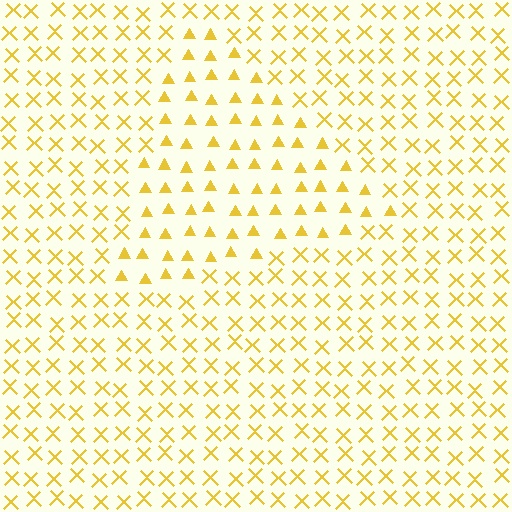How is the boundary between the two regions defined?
The boundary is defined by a change in element shape: triangles inside vs. X marks outside. All elements share the same color and spacing.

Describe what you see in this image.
The image is filled with small yellow elements arranged in a uniform grid. A triangle-shaped region contains triangles, while the surrounding area contains X marks. The boundary is defined purely by the change in element shape.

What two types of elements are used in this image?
The image uses triangles inside the triangle region and X marks outside it.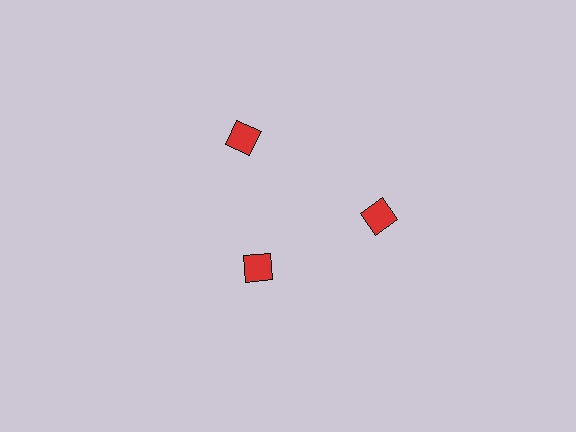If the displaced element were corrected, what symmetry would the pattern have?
It would have 3-fold rotational symmetry — the pattern would map onto itself every 120 degrees.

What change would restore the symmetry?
The symmetry would be restored by moving it outward, back onto the ring so that all 3 squares sit at equal angles and equal distance from the center.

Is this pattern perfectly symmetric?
No. The 3 red squares are arranged in a ring, but one element near the 7 o'clock position is pulled inward toward the center, breaking the 3-fold rotational symmetry.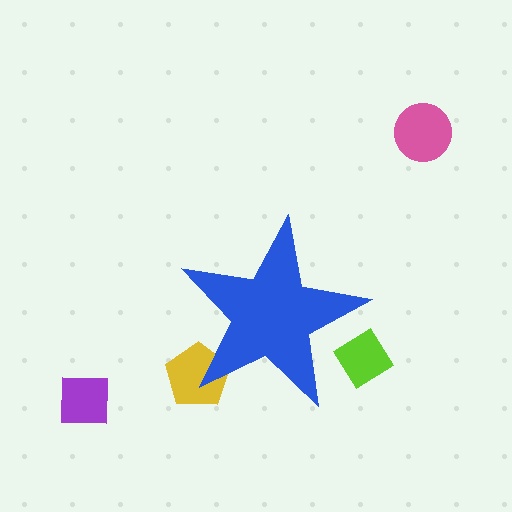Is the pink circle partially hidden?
No, the pink circle is fully visible.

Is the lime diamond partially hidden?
Yes, the lime diamond is partially hidden behind the blue star.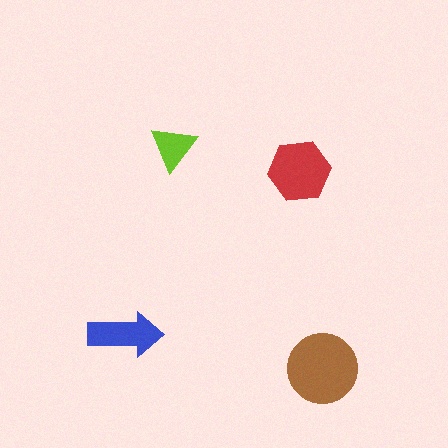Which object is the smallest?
The lime triangle.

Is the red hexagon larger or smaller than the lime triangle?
Larger.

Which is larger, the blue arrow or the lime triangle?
The blue arrow.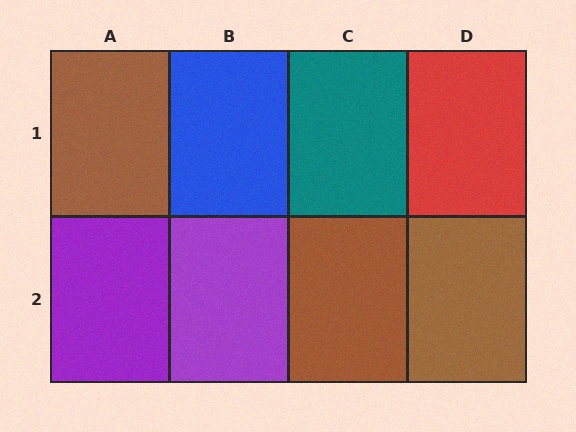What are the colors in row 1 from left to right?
Brown, blue, teal, red.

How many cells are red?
1 cell is red.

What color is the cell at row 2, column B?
Purple.